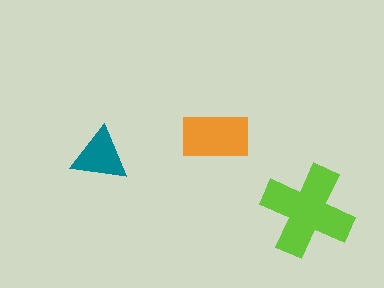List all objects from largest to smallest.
The lime cross, the orange rectangle, the teal triangle.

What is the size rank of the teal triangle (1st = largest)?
3rd.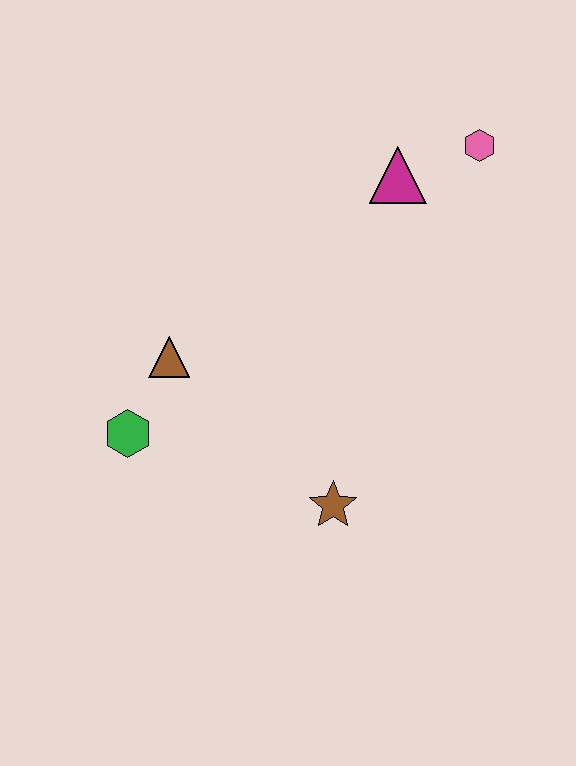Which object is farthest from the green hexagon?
The pink hexagon is farthest from the green hexagon.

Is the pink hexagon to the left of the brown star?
No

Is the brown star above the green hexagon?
No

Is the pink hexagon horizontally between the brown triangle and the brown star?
No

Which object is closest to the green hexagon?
The brown triangle is closest to the green hexagon.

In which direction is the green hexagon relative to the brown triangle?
The green hexagon is below the brown triangle.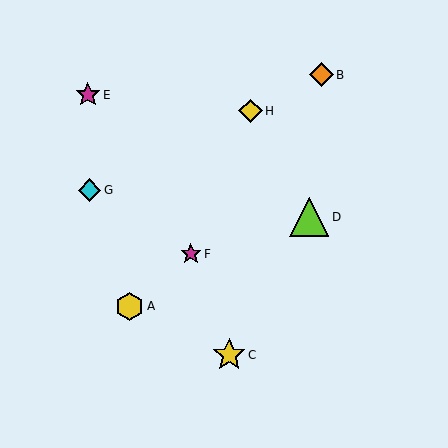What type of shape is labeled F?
Shape F is a magenta star.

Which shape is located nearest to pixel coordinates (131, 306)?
The yellow hexagon (labeled A) at (130, 306) is nearest to that location.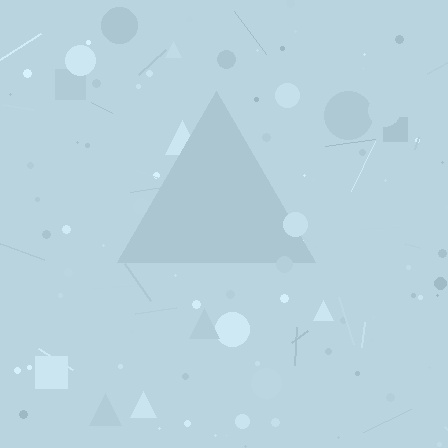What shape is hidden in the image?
A triangle is hidden in the image.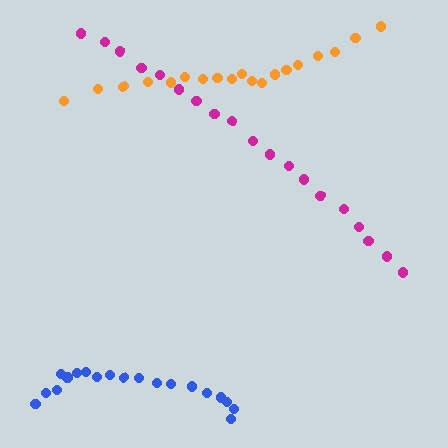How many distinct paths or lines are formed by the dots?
There are 3 distinct paths.